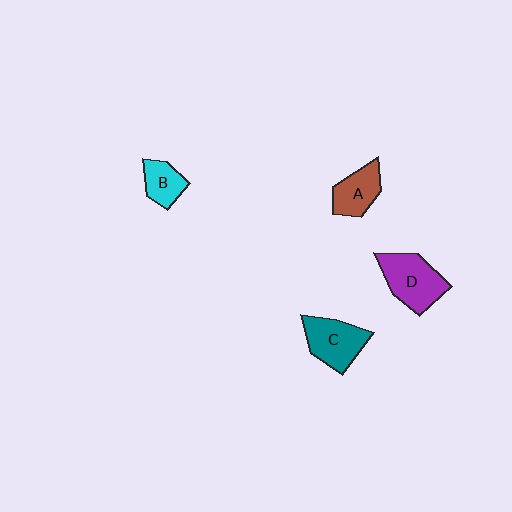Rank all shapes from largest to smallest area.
From largest to smallest: D (purple), C (teal), A (brown), B (cyan).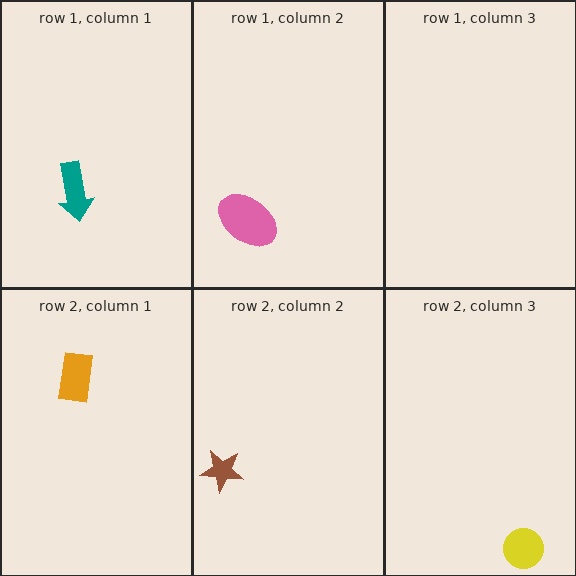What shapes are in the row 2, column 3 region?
The yellow circle.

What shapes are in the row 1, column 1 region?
The teal arrow.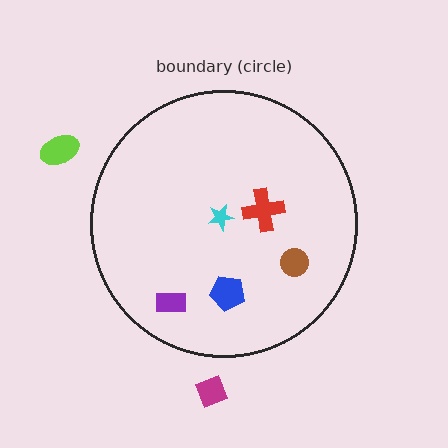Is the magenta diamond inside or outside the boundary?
Outside.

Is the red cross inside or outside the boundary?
Inside.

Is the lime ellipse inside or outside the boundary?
Outside.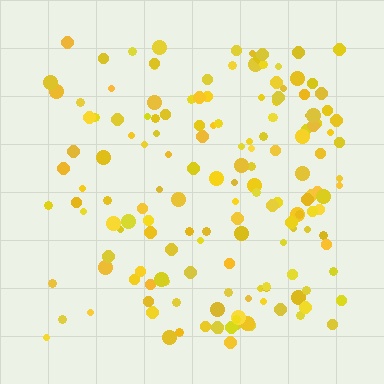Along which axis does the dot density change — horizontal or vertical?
Horizontal.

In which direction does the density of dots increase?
From left to right, with the right side densest.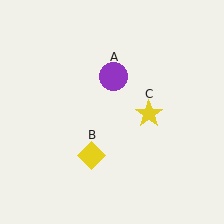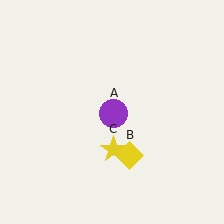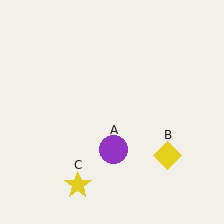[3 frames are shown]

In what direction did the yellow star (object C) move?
The yellow star (object C) moved down and to the left.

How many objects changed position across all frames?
3 objects changed position: purple circle (object A), yellow diamond (object B), yellow star (object C).